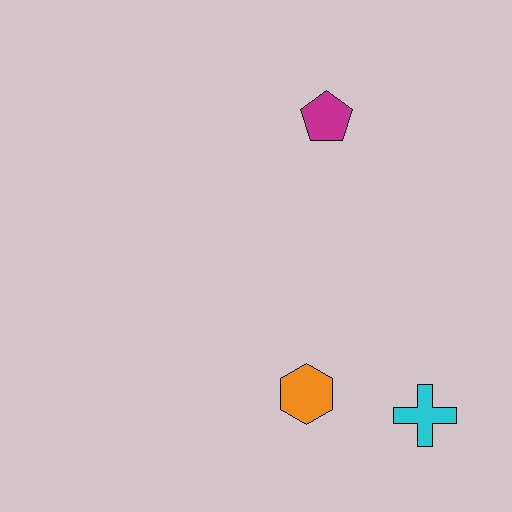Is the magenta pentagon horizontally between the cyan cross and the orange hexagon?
Yes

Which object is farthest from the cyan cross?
The magenta pentagon is farthest from the cyan cross.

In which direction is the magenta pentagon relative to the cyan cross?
The magenta pentagon is above the cyan cross.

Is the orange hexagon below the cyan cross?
No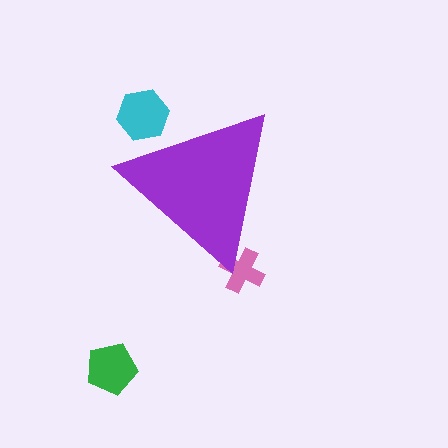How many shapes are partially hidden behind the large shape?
2 shapes are partially hidden.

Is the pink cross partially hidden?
Yes, the pink cross is partially hidden behind the purple triangle.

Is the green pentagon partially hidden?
No, the green pentagon is fully visible.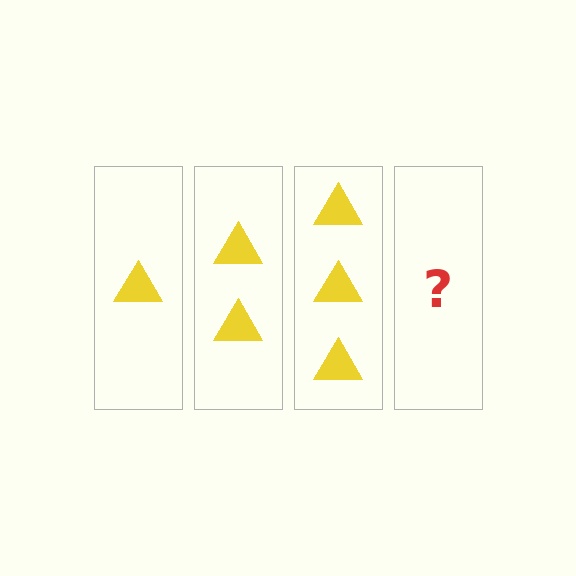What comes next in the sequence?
The next element should be 4 triangles.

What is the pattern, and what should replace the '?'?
The pattern is that each step adds one more triangle. The '?' should be 4 triangles.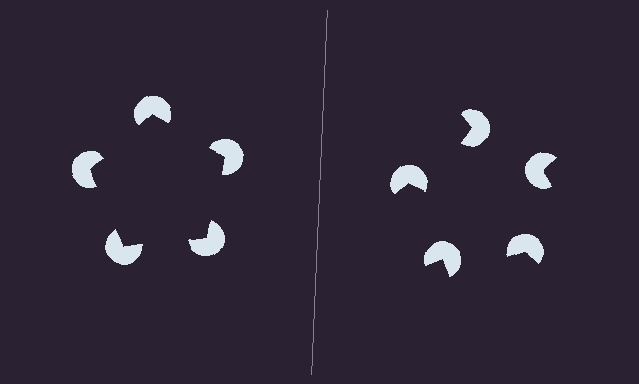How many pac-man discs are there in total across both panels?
10 — 5 on each side.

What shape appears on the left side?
An illusory pentagon.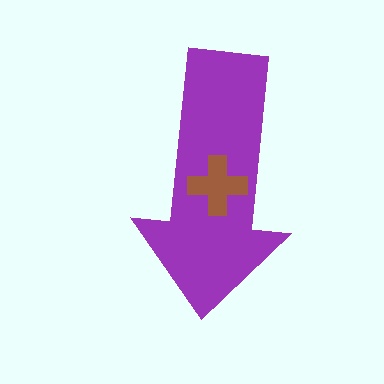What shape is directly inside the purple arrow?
The brown cross.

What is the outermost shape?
The purple arrow.